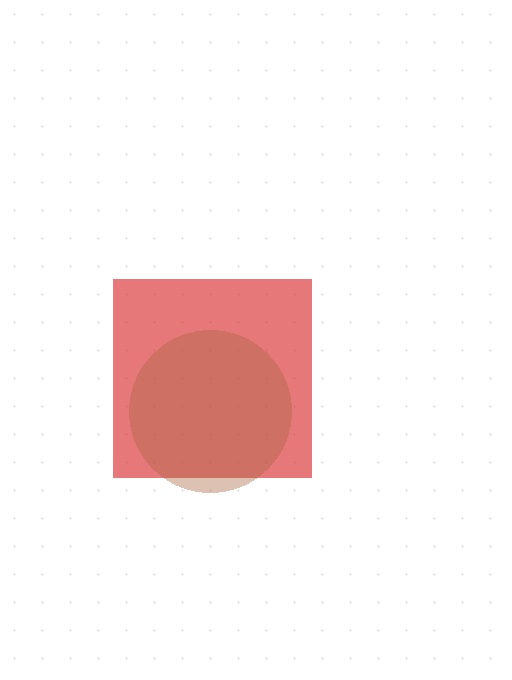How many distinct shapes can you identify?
There are 2 distinct shapes: a red square, a brown circle.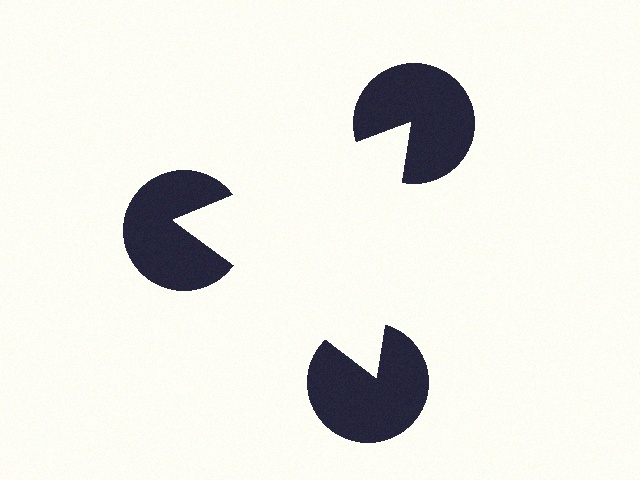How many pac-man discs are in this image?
There are 3 — one at each vertex of the illusory triangle.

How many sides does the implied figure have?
3 sides.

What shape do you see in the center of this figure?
An illusory triangle — its edges are inferred from the aligned wedge cuts in the pac-man discs, not physically drawn.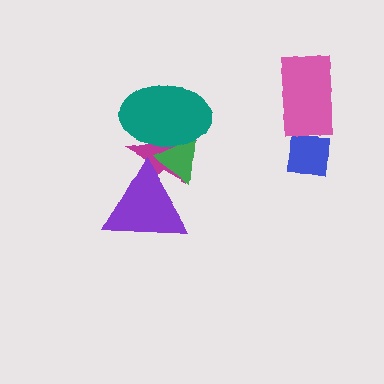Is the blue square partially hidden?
Yes, it is partially covered by another shape.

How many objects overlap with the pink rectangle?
1 object overlaps with the pink rectangle.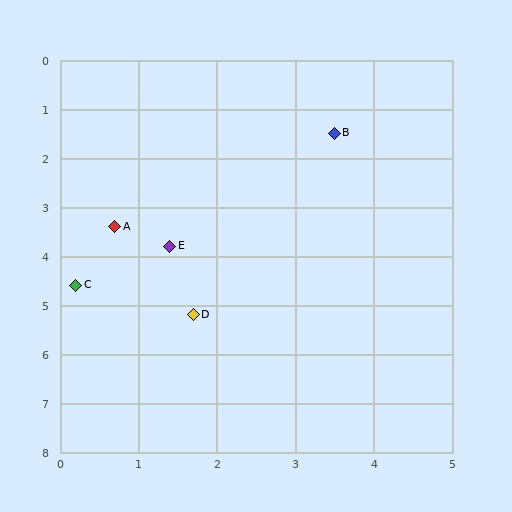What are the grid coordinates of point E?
Point E is at approximately (1.4, 3.8).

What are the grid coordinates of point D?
Point D is at approximately (1.7, 5.2).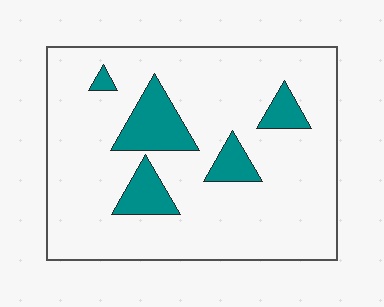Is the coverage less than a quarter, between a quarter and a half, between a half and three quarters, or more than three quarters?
Less than a quarter.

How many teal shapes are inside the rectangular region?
5.